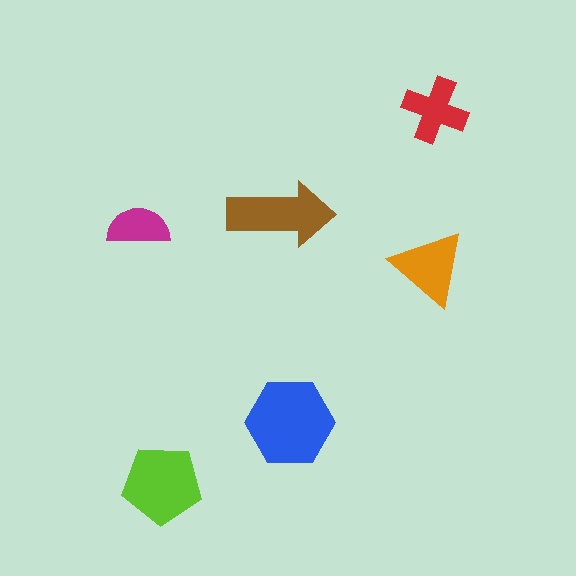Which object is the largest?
The blue hexagon.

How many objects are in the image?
There are 6 objects in the image.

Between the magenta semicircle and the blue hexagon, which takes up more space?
The blue hexagon.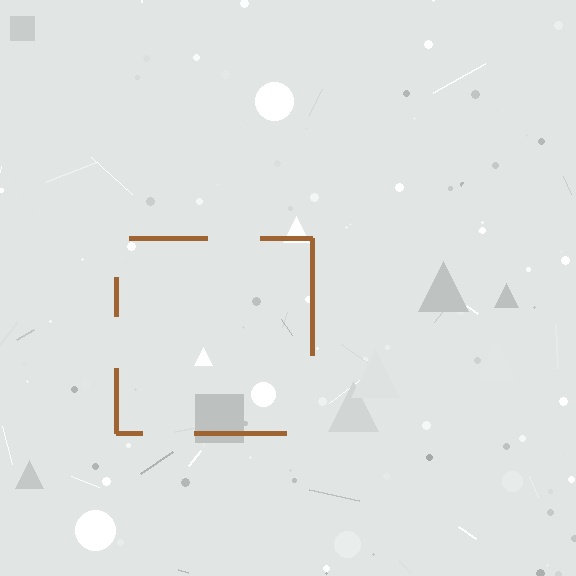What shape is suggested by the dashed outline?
The dashed outline suggests a square.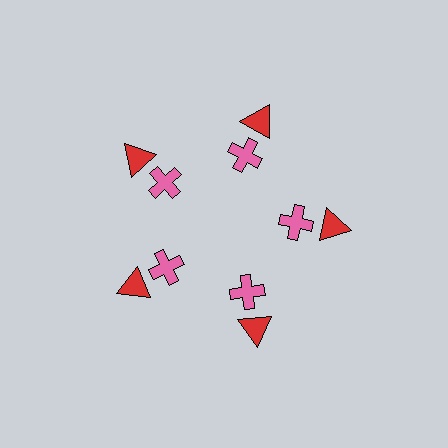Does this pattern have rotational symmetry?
Yes, this pattern has 5-fold rotational symmetry. It looks the same after rotating 72 degrees around the center.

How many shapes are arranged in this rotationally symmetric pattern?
There are 10 shapes, arranged in 5 groups of 2.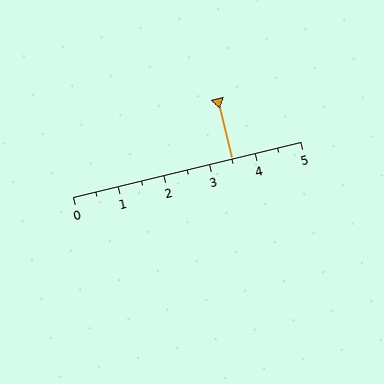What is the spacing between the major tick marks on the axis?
The major ticks are spaced 1 apart.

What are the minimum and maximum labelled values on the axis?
The axis runs from 0 to 5.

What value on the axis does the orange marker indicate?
The marker indicates approximately 3.5.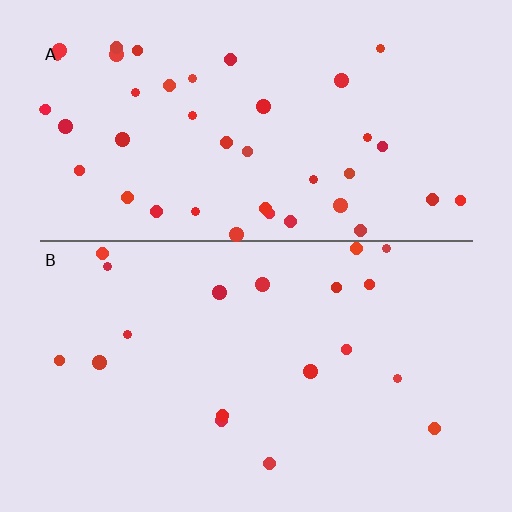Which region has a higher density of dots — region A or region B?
A (the top).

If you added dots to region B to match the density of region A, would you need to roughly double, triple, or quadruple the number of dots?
Approximately double.